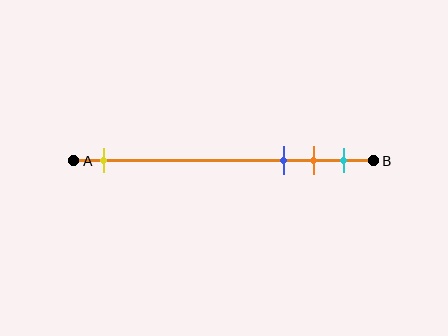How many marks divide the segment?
There are 4 marks dividing the segment.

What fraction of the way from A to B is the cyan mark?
The cyan mark is approximately 90% (0.9) of the way from A to B.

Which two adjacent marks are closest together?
The orange and cyan marks are the closest adjacent pair.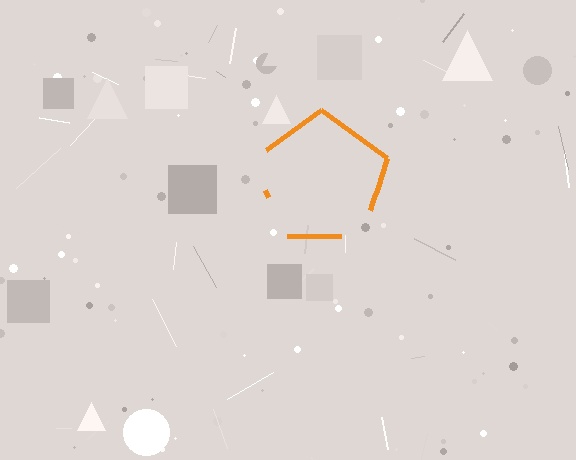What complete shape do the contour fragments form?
The contour fragments form a pentagon.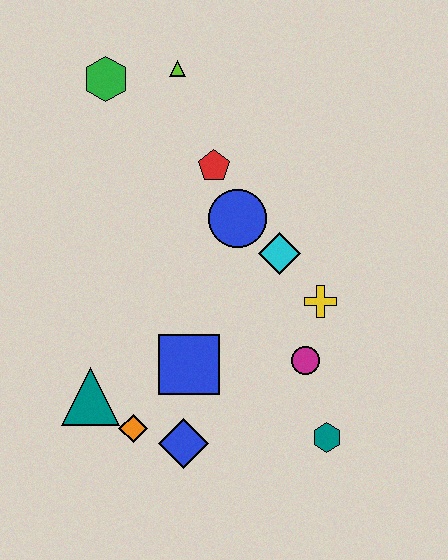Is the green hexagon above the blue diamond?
Yes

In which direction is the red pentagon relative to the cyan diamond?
The red pentagon is above the cyan diamond.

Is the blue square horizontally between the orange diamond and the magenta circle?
Yes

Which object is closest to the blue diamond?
The orange diamond is closest to the blue diamond.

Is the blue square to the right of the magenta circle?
No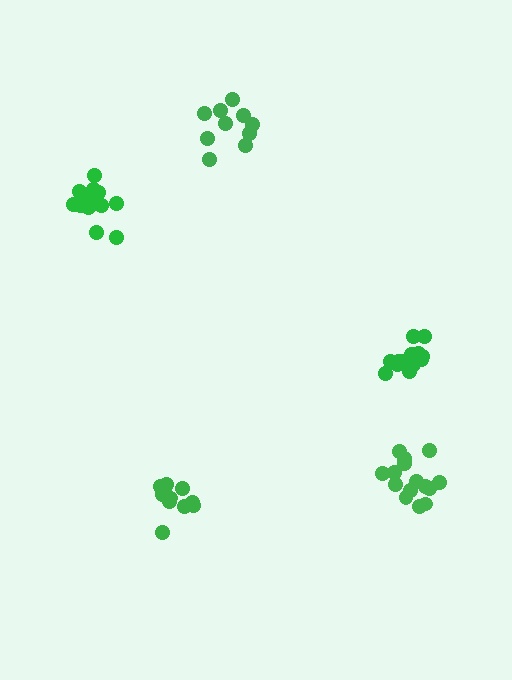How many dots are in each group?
Group 1: 15 dots, Group 2: 11 dots, Group 3: 15 dots, Group 4: 15 dots, Group 5: 10 dots (66 total).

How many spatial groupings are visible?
There are 5 spatial groupings.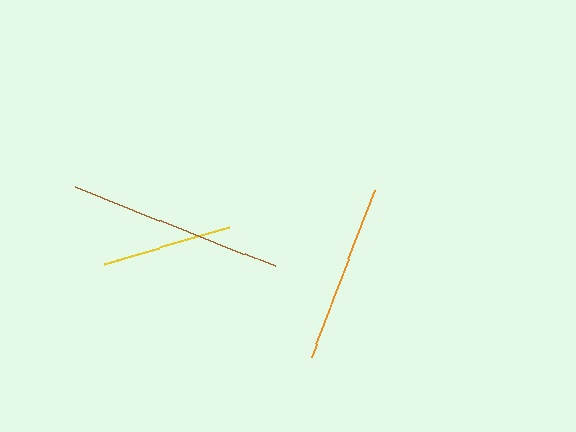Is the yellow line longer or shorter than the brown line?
The brown line is longer than the yellow line.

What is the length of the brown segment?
The brown segment is approximately 215 pixels long.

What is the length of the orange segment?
The orange segment is approximately 178 pixels long.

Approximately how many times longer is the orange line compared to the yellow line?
The orange line is approximately 1.4 times the length of the yellow line.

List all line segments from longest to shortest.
From longest to shortest: brown, orange, yellow.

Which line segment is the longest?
The brown line is the longest at approximately 215 pixels.